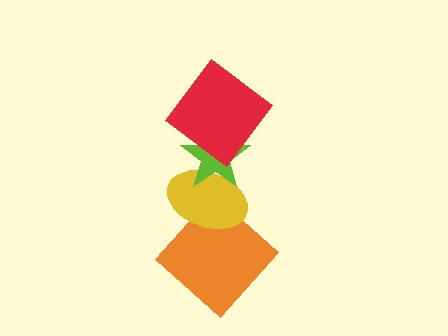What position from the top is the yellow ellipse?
The yellow ellipse is 3rd from the top.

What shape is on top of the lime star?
The red diamond is on top of the lime star.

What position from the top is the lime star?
The lime star is 2nd from the top.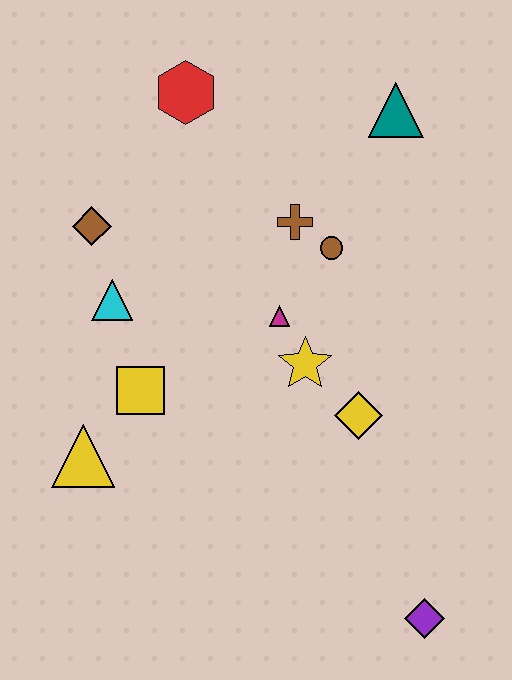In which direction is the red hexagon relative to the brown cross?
The red hexagon is above the brown cross.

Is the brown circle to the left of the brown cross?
No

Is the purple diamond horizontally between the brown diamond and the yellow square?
No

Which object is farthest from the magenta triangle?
The purple diamond is farthest from the magenta triangle.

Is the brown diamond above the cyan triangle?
Yes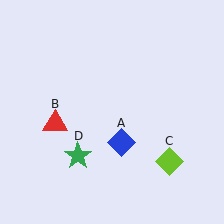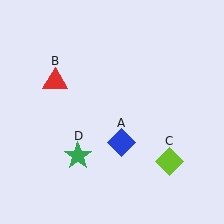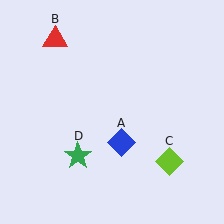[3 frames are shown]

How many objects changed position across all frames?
1 object changed position: red triangle (object B).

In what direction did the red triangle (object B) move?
The red triangle (object B) moved up.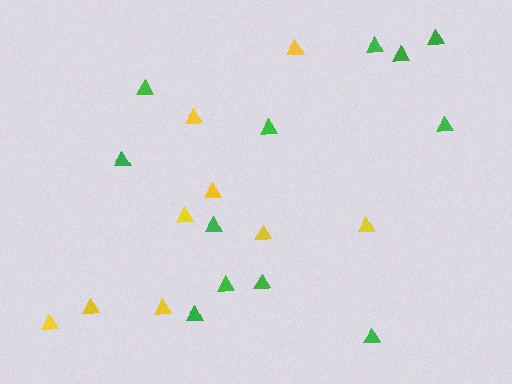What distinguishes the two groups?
There are 2 groups: one group of green triangles (12) and one group of yellow triangles (9).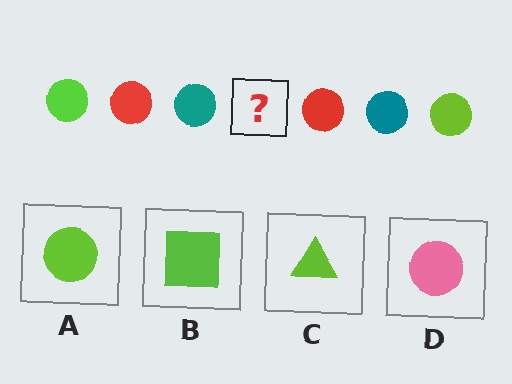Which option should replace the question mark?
Option A.